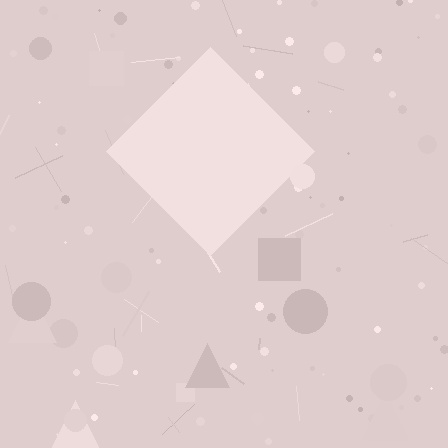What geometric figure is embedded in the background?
A diamond is embedded in the background.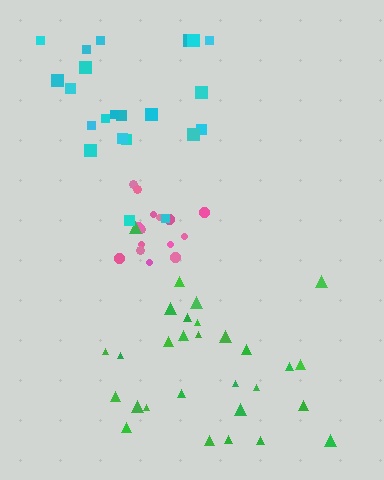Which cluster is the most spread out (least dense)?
Cyan.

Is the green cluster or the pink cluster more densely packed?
Pink.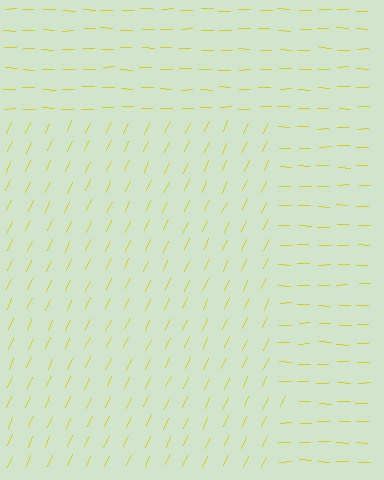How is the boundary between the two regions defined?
The boundary is defined purely by a change in line orientation (approximately 66 degrees difference). All lines are the same color and thickness.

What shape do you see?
I see a rectangle.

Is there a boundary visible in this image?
Yes, there is a texture boundary formed by a change in line orientation.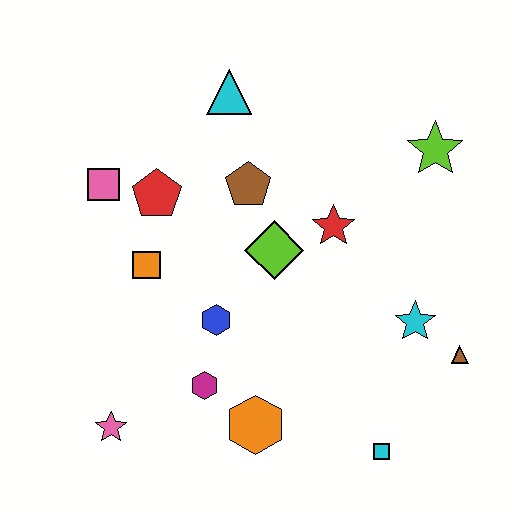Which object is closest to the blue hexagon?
The magenta hexagon is closest to the blue hexagon.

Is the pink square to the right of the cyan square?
No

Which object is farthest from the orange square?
The brown triangle is farthest from the orange square.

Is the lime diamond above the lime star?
No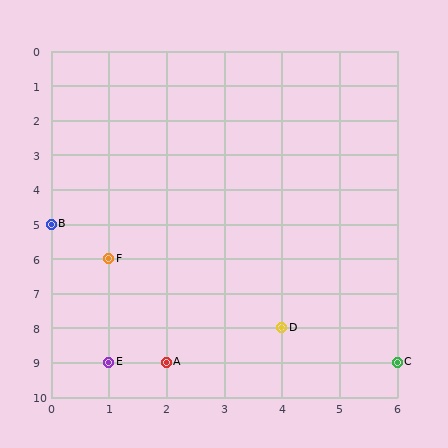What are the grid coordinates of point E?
Point E is at grid coordinates (1, 9).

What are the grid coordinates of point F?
Point F is at grid coordinates (1, 6).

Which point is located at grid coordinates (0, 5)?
Point B is at (0, 5).